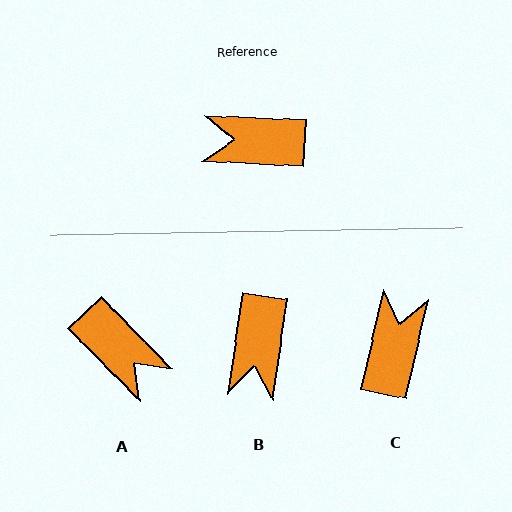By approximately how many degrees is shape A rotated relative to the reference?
Approximately 137 degrees counter-clockwise.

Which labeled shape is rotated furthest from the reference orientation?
A, about 137 degrees away.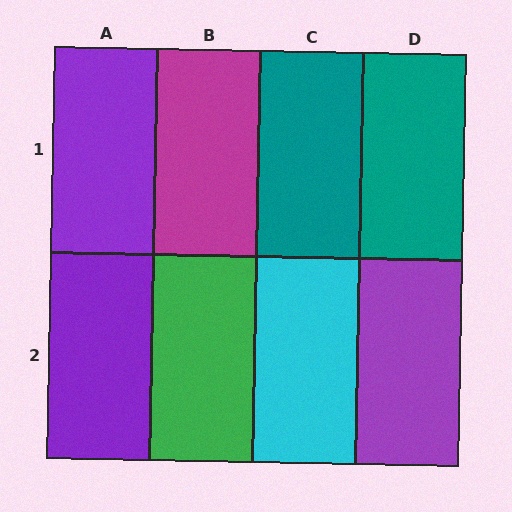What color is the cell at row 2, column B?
Green.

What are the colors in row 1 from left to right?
Purple, magenta, teal, teal.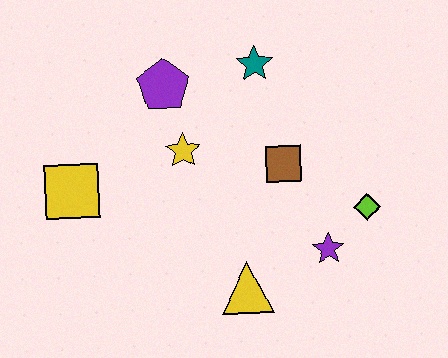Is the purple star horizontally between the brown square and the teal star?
No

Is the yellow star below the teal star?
Yes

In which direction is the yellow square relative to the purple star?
The yellow square is to the left of the purple star.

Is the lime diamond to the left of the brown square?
No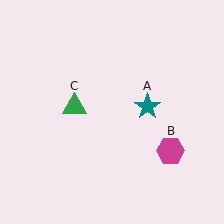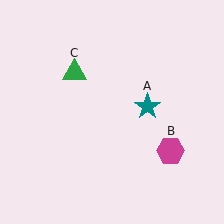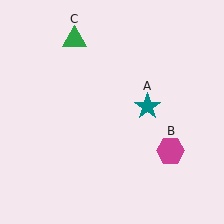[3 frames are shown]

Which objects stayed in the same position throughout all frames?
Teal star (object A) and magenta hexagon (object B) remained stationary.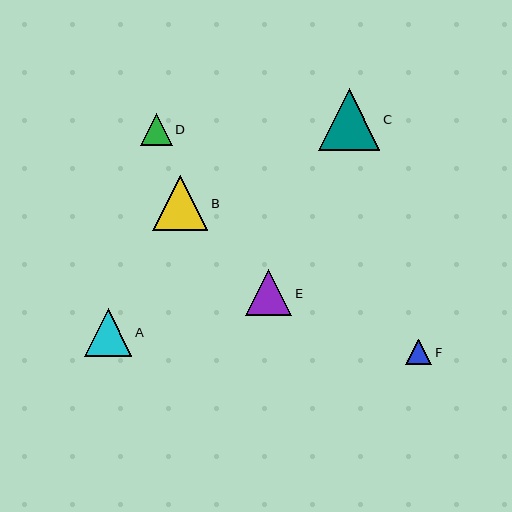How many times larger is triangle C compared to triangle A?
Triangle C is approximately 1.3 times the size of triangle A.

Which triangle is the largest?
Triangle C is the largest with a size of approximately 62 pixels.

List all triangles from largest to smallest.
From largest to smallest: C, B, A, E, D, F.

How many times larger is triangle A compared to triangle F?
Triangle A is approximately 1.8 times the size of triangle F.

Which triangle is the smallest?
Triangle F is the smallest with a size of approximately 26 pixels.